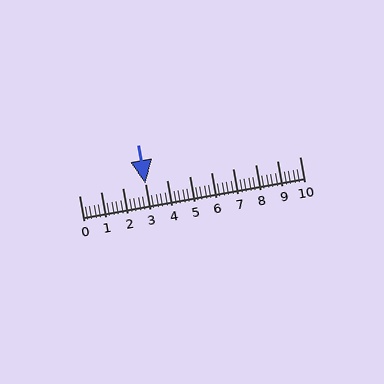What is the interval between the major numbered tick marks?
The major tick marks are spaced 1 units apart.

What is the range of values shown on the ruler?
The ruler shows values from 0 to 10.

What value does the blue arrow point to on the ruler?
The blue arrow points to approximately 3.0.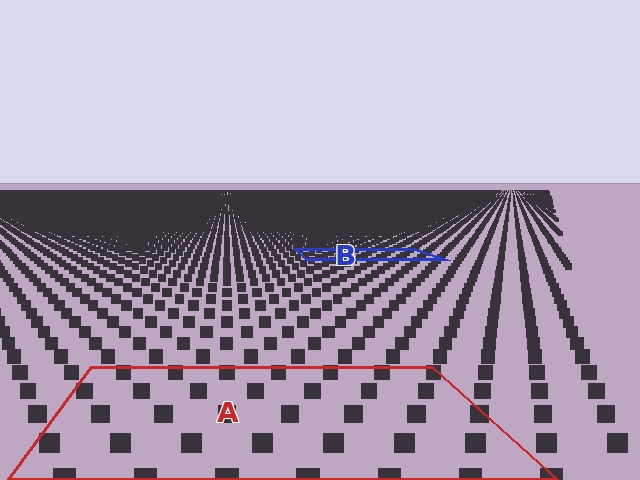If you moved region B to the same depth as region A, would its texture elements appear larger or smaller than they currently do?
They would appear larger. At a closer depth, the same texture elements are projected at a bigger on-screen size.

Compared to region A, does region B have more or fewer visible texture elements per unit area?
Region B has more texture elements per unit area — they are packed more densely because it is farther away.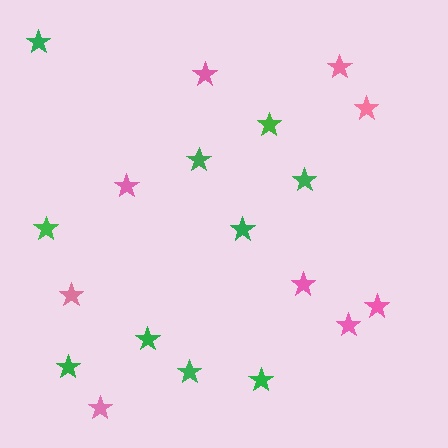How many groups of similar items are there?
There are 2 groups: one group of pink stars (9) and one group of green stars (10).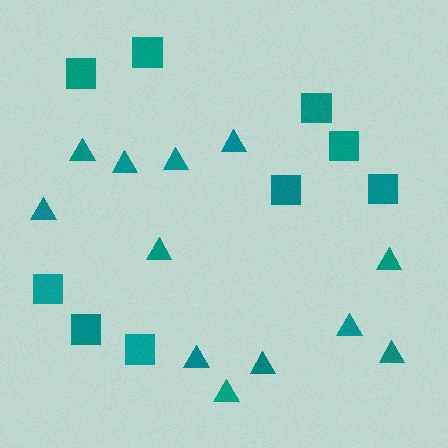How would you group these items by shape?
There are 2 groups: one group of squares (9) and one group of triangles (12).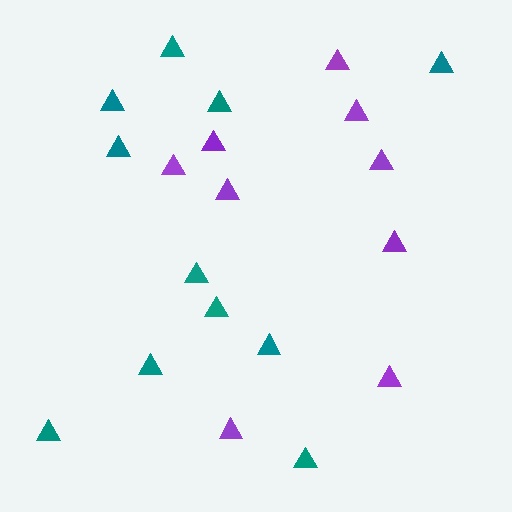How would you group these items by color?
There are 2 groups: one group of purple triangles (9) and one group of teal triangles (11).